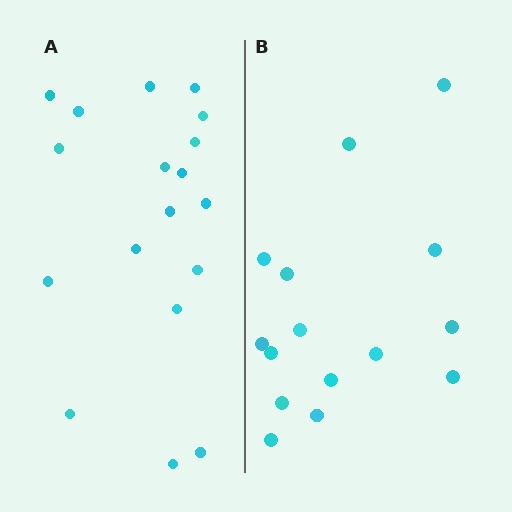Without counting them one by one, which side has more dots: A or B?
Region A (the left region) has more dots.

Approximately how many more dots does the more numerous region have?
Region A has just a few more — roughly 2 or 3 more dots than region B.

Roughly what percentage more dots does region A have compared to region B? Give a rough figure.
About 20% more.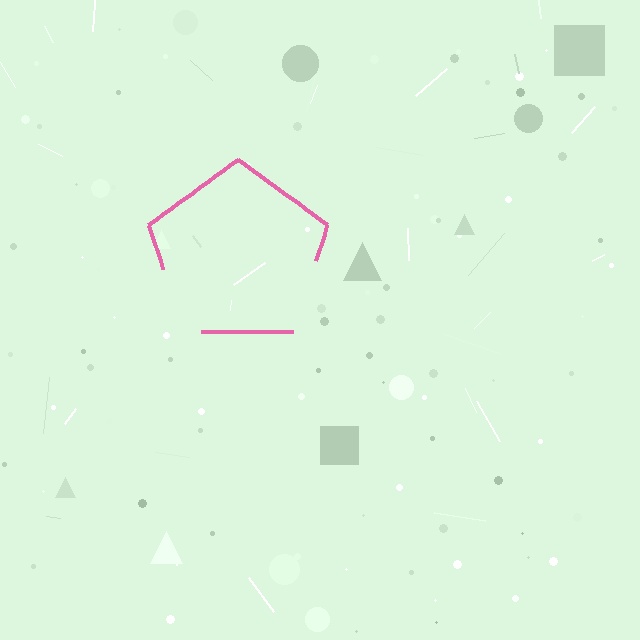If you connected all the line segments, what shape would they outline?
They would outline a pentagon.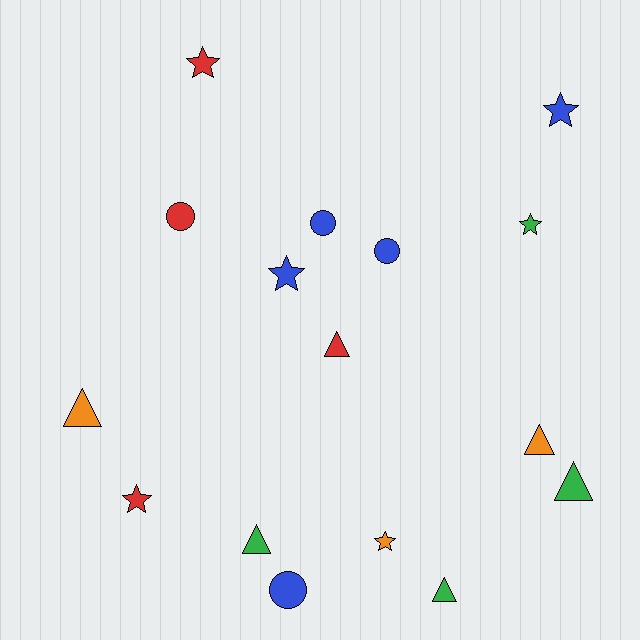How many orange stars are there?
There is 1 orange star.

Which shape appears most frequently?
Triangle, with 6 objects.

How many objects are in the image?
There are 16 objects.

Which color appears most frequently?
Blue, with 5 objects.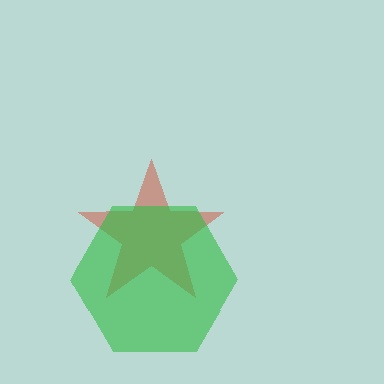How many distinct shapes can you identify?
There are 2 distinct shapes: a red star, a green hexagon.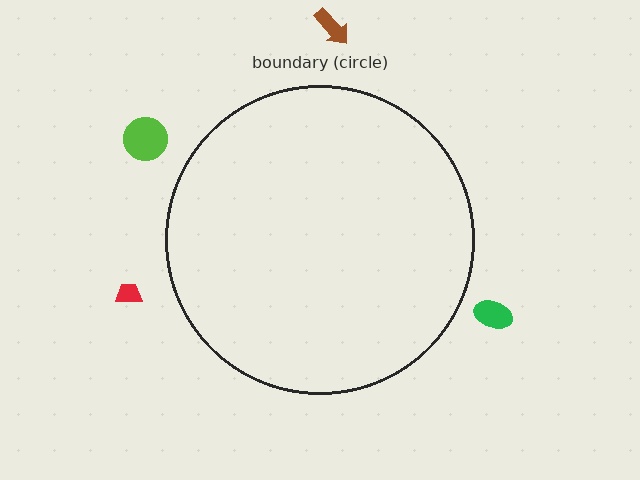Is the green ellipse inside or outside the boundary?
Outside.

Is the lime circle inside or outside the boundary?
Outside.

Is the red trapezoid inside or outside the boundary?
Outside.